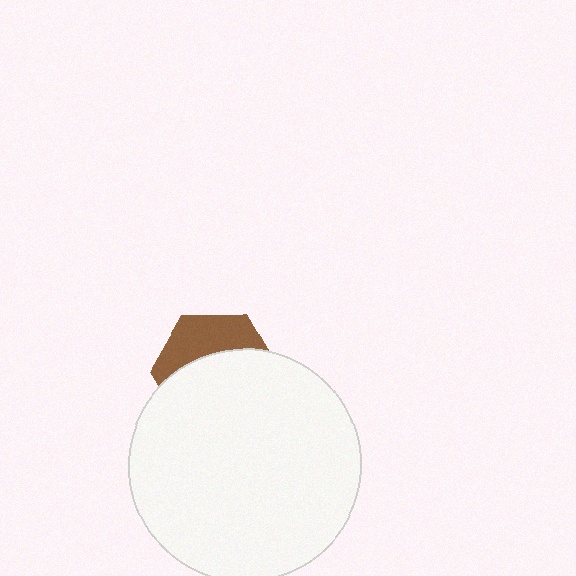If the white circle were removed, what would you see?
You would see the complete brown hexagon.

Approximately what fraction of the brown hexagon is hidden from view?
Roughly 64% of the brown hexagon is hidden behind the white circle.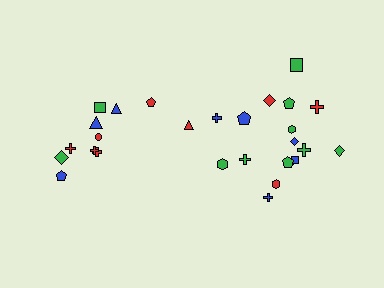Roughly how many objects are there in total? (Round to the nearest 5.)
Roughly 30 objects in total.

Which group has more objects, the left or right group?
The right group.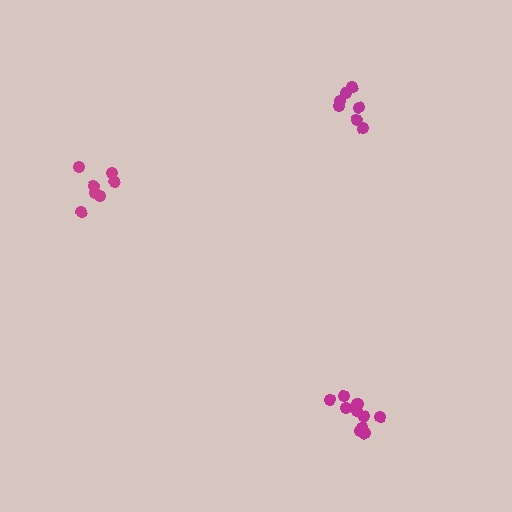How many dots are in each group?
Group 1: 7 dots, Group 2: 7 dots, Group 3: 10 dots (24 total).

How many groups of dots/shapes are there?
There are 3 groups.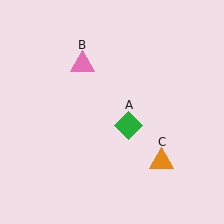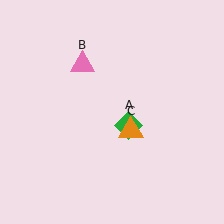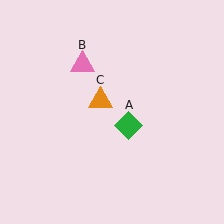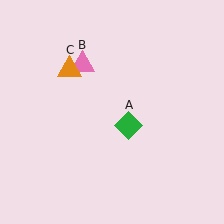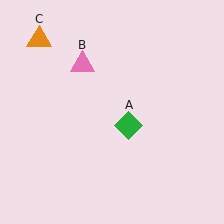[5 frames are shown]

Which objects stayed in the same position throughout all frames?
Green diamond (object A) and pink triangle (object B) remained stationary.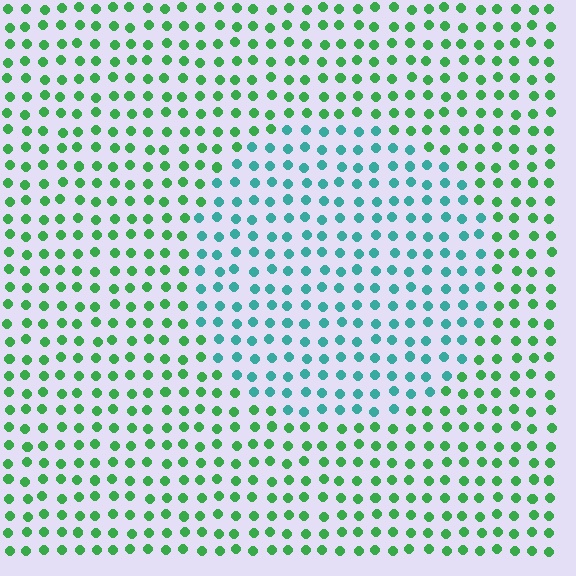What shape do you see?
I see a circle.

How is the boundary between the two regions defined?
The boundary is defined purely by a slight shift in hue (about 46 degrees). Spacing, size, and orientation are identical on both sides.